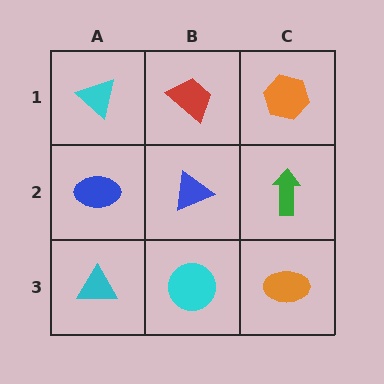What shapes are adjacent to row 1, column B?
A blue triangle (row 2, column B), a cyan triangle (row 1, column A), an orange hexagon (row 1, column C).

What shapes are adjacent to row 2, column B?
A red trapezoid (row 1, column B), a cyan circle (row 3, column B), a blue ellipse (row 2, column A), a green arrow (row 2, column C).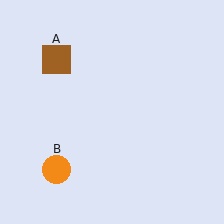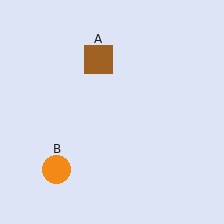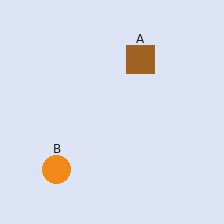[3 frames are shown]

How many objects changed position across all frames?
1 object changed position: brown square (object A).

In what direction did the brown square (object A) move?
The brown square (object A) moved right.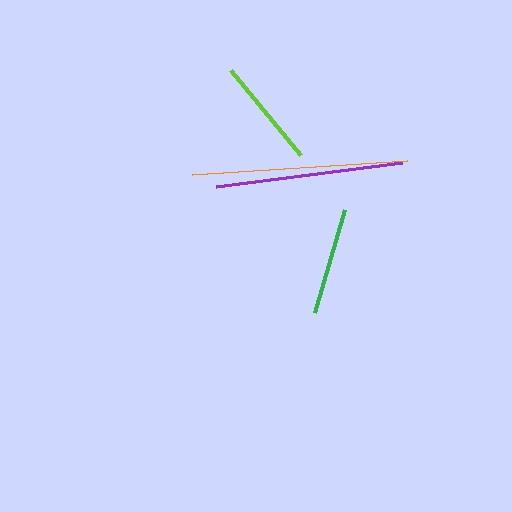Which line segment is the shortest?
The green line is the shortest at approximately 107 pixels.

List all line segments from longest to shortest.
From longest to shortest: orange, purple, lime, green.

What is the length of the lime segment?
The lime segment is approximately 110 pixels long.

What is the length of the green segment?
The green segment is approximately 107 pixels long.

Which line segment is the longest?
The orange line is the longest at approximately 215 pixels.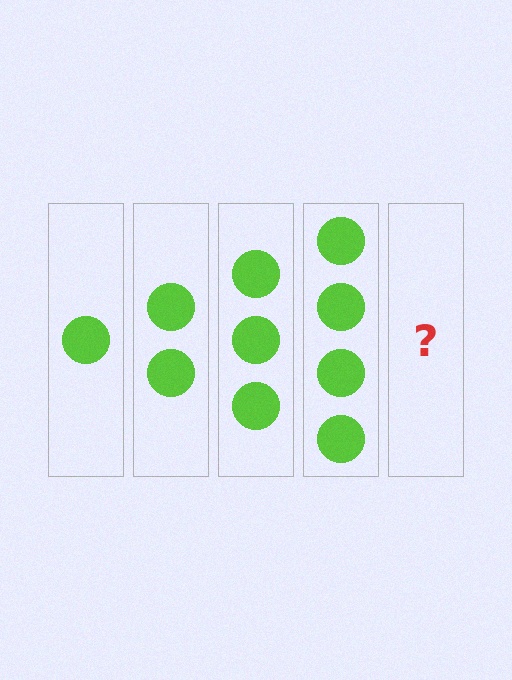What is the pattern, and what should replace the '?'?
The pattern is that each step adds one more circle. The '?' should be 5 circles.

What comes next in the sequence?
The next element should be 5 circles.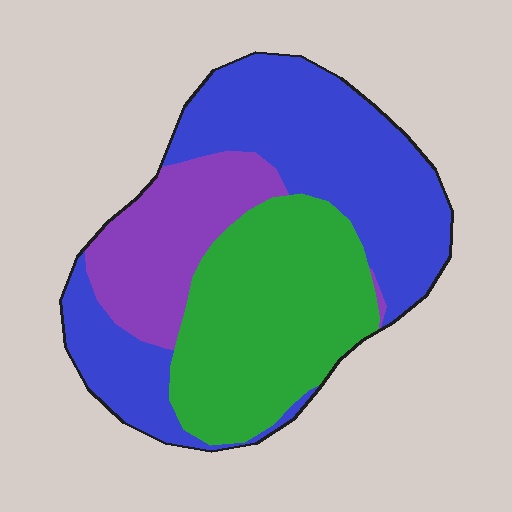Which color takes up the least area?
Purple, at roughly 20%.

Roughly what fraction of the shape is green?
Green covers 35% of the shape.